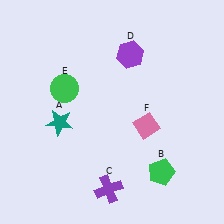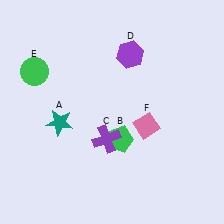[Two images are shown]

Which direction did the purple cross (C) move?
The purple cross (C) moved up.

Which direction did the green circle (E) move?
The green circle (E) moved left.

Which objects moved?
The objects that moved are: the green pentagon (B), the purple cross (C), the green circle (E).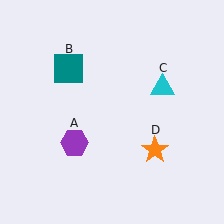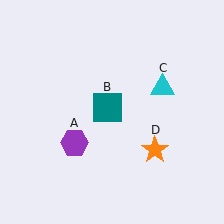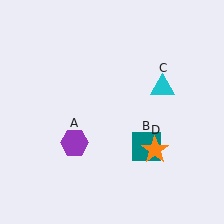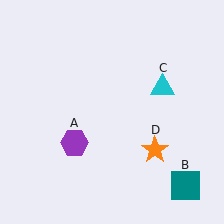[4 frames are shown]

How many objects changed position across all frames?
1 object changed position: teal square (object B).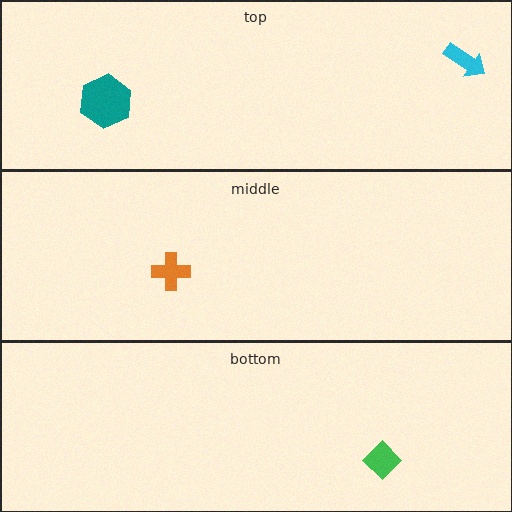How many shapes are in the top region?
2.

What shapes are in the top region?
The teal hexagon, the cyan arrow.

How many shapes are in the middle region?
1.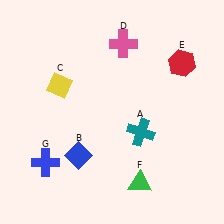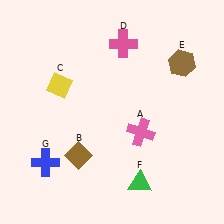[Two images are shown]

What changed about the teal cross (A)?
In Image 1, A is teal. In Image 2, it changed to pink.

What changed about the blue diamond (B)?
In Image 1, B is blue. In Image 2, it changed to brown.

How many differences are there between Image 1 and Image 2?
There are 3 differences between the two images.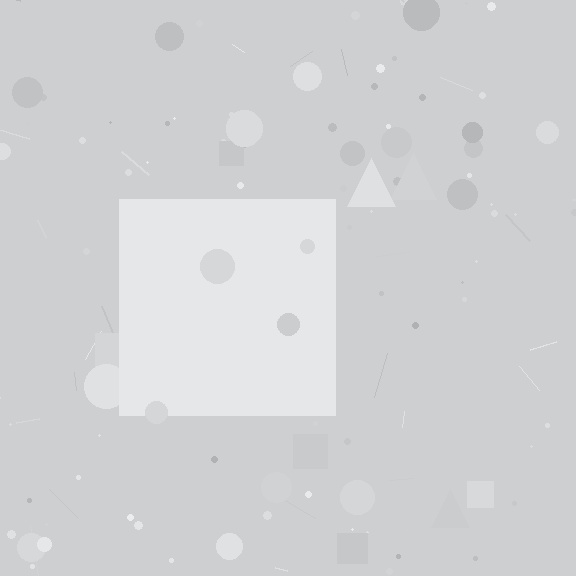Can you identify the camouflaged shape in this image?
The camouflaged shape is a square.